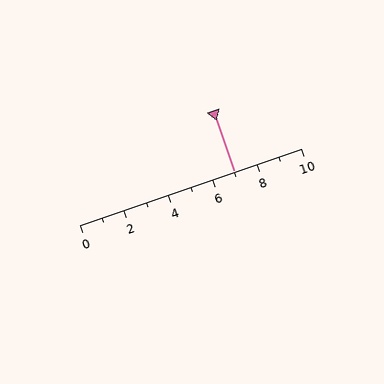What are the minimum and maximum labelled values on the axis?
The axis runs from 0 to 10.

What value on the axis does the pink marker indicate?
The marker indicates approximately 7.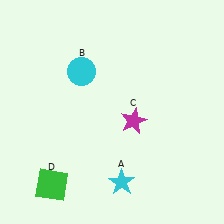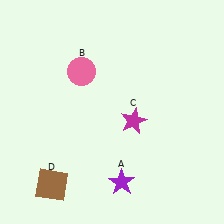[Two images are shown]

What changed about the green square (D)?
In Image 1, D is green. In Image 2, it changed to brown.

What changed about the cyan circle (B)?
In Image 1, B is cyan. In Image 2, it changed to pink.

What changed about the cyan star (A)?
In Image 1, A is cyan. In Image 2, it changed to purple.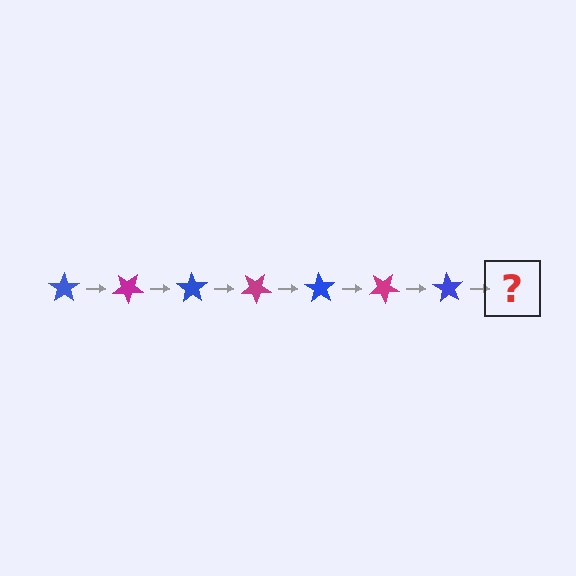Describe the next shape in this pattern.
It should be a magenta star, rotated 245 degrees from the start.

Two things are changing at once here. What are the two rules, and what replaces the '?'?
The two rules are that it rotates 35 degrees each step and the color cycles through blue and magenta. The '?' should be a magenta star, rotated 245 degrees from the start.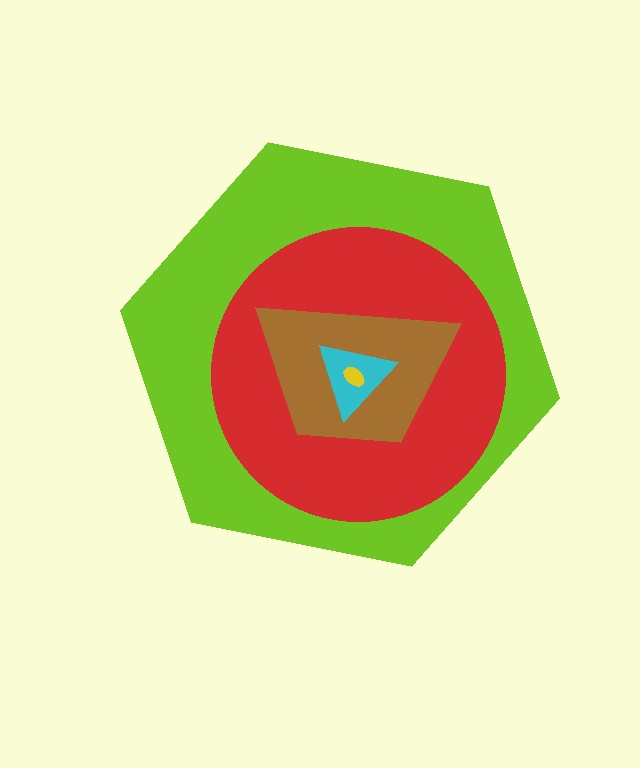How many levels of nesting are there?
5.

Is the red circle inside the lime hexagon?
Yes.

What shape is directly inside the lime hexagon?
The red circle.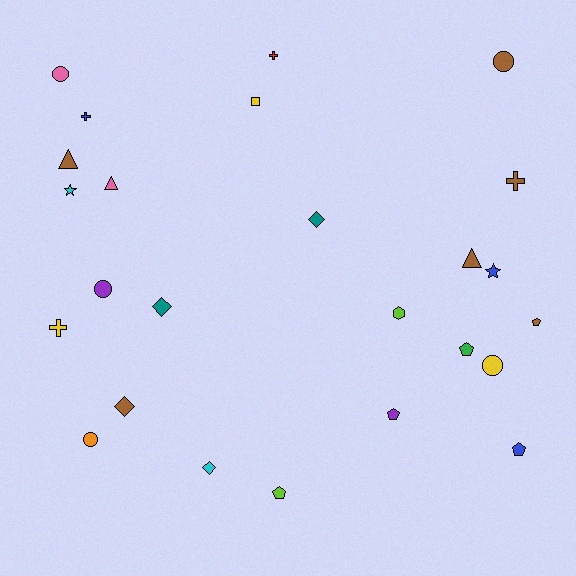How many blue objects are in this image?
There are 3 blue objects.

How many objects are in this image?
There are 25 objects.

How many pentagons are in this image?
There are 5 pentagons.